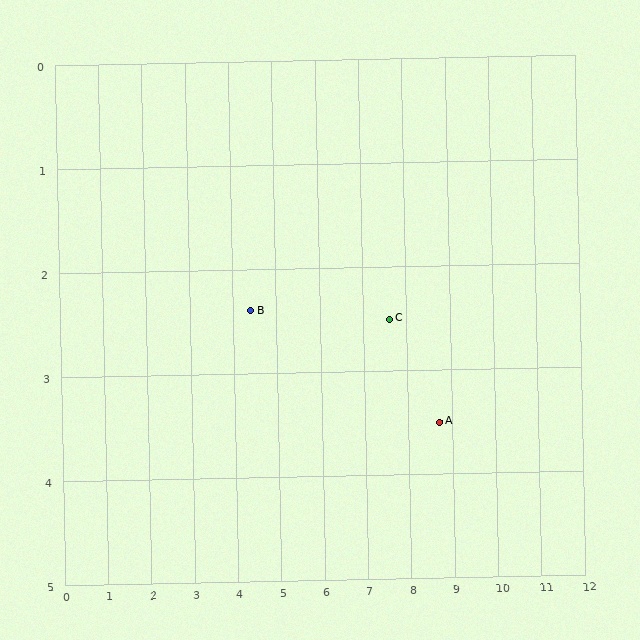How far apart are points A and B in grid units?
Points A and B are about 4.4 grid units apart.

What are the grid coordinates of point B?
Point B is at approximately (4.4, 2.4).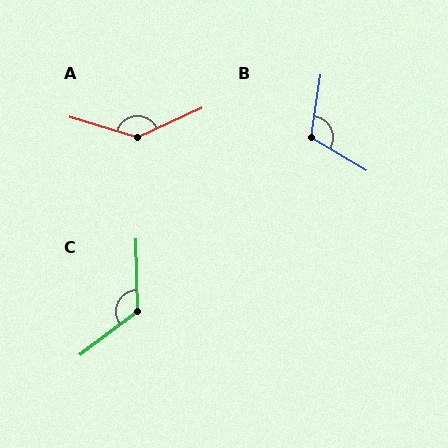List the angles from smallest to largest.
B (112°), C (126°), A (139°).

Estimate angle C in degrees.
Approximately 126 degrees.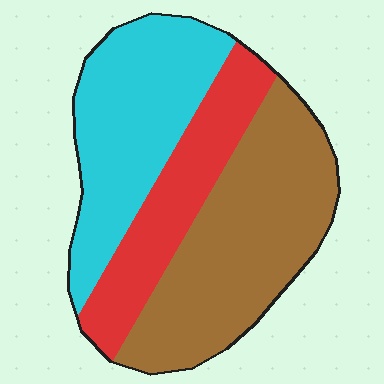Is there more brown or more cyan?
Brown.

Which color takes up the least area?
Red, at roughly 25%.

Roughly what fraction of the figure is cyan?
Cyan takes up between a third and a half of the figure.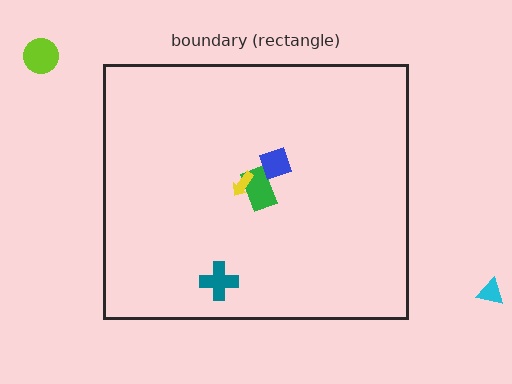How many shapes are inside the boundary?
4 inside, 2 outside.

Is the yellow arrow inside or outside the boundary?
Inside.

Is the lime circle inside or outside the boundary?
Outside.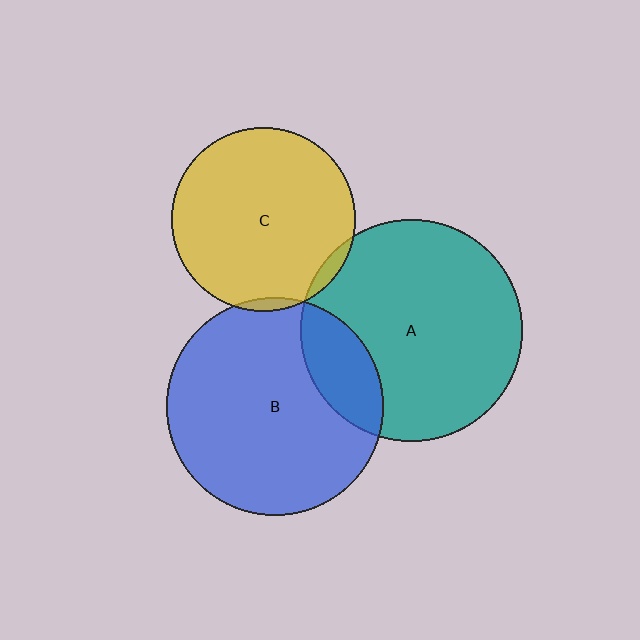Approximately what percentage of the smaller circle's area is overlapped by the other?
Approximately 20%.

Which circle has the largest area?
Circle A (teal).